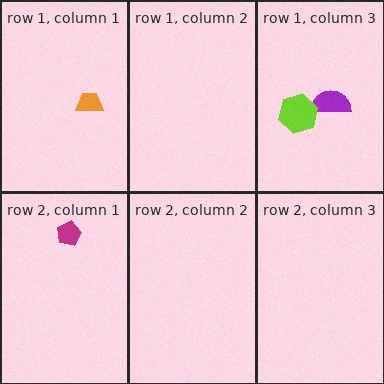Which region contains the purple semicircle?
The row 1, column 3 region.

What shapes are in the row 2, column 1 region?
The magenta pentagon.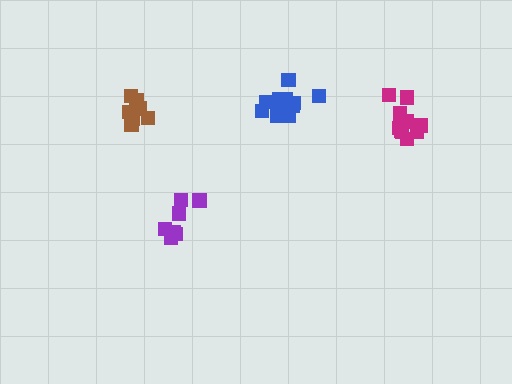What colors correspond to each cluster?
The clusters are colored: purple, magenta, brown, blue.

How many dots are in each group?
Group 1: 8 dots, Group 2: 10 dots, Group 3: 8 dots, Group 4: 11 dots (37 total).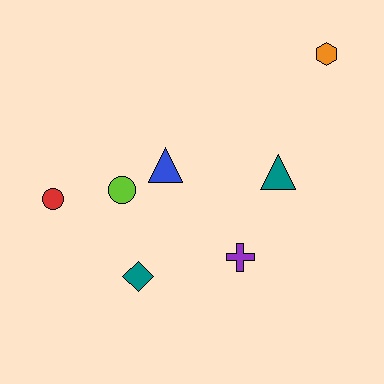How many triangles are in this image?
There are 2 triangles.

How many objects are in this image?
There are 7 objects.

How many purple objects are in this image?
There is 1 purple object.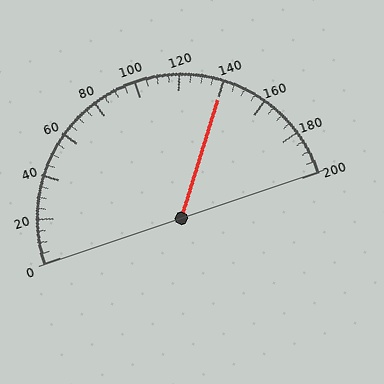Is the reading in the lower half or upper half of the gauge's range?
The reading is in the upper half of the range (0 to 200).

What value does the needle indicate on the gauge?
The needle indicates approximately 140.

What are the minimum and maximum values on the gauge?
The gauge ranges from 0 to 200.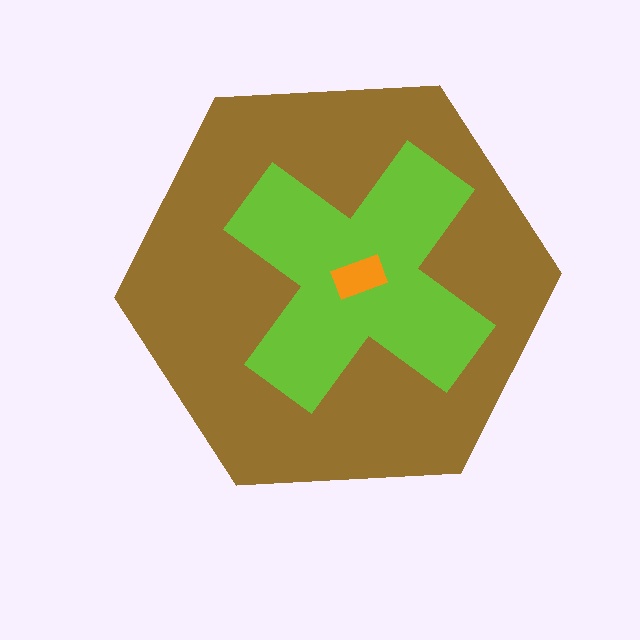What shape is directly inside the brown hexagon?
The lime cross.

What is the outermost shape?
The brown hexagon.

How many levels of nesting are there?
3.